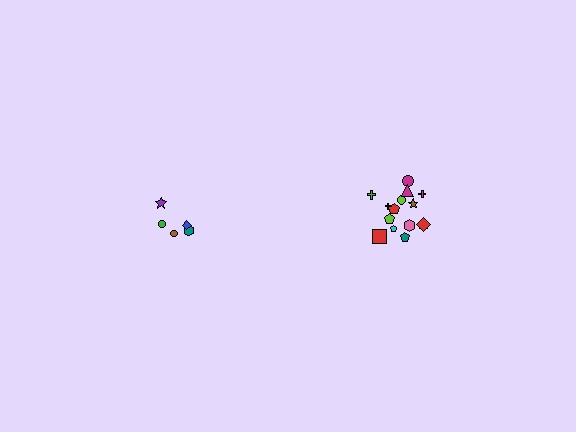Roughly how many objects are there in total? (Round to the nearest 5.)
Roughly 20 objects in total.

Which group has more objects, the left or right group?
The right group.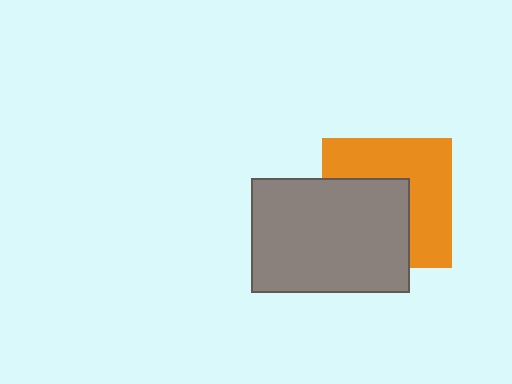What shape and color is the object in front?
The object in front is a gray rectangle.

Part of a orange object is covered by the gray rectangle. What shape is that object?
It is a square.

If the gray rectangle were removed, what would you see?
You would see the complete orange square.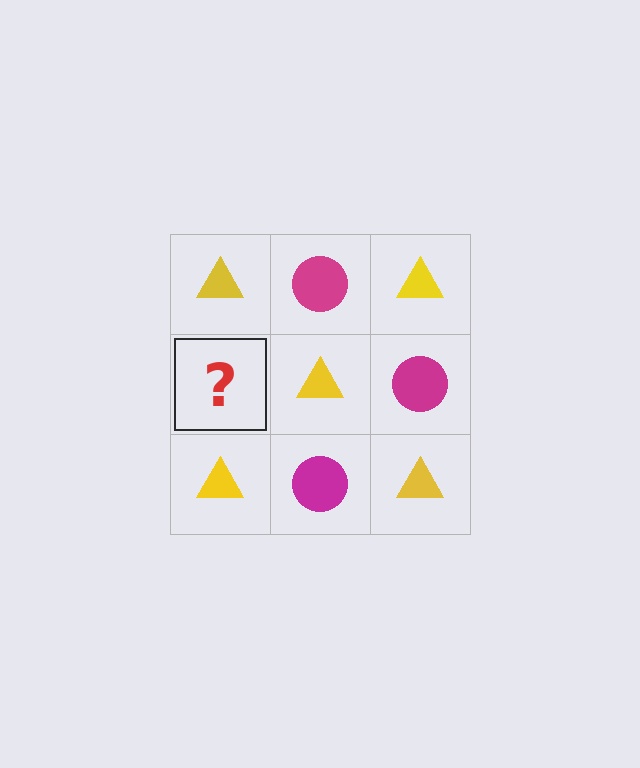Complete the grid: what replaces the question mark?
The question mark should be replaced with a magenta circle.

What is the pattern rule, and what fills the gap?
The rule is that it alternates yellow triangle and magenta circle in a checkerboard pattern. The gap should be filled with a magenta circle.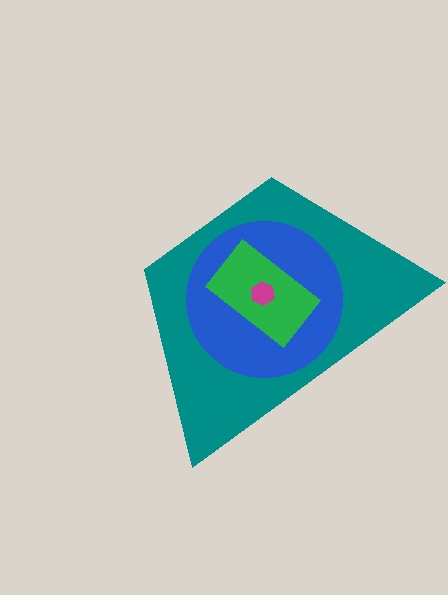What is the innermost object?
The magenta hexagon.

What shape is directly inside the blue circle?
The green rectangle.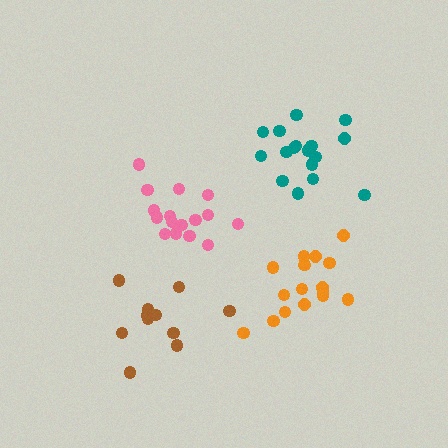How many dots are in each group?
Group 1: 16 dots, Group 2: 16 dots, Group 3: 17 dots, Group 4: 11 dots (60 total).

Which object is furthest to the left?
The brown cluster is leftmost.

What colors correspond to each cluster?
The clusters are colored: pink, orange, teal, brown.